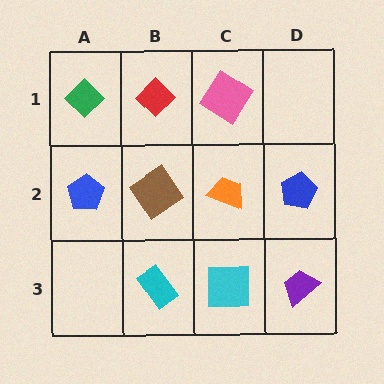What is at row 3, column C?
A cyan square.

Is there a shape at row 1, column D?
No, that cell is empty.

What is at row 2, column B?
A brown diamond.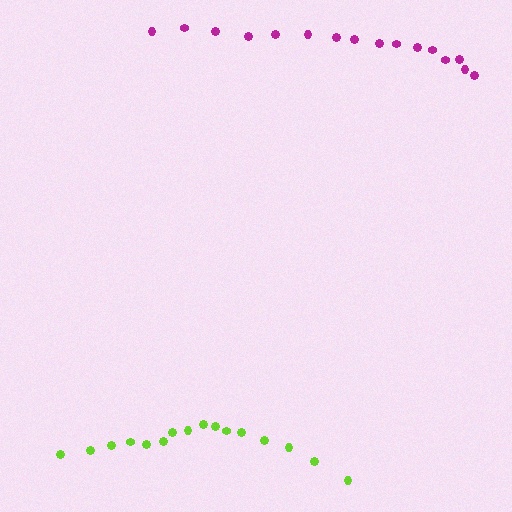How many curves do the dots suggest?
There are 2 distinct paths.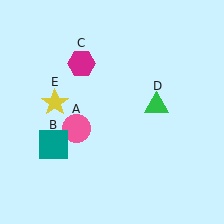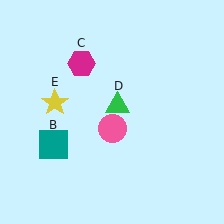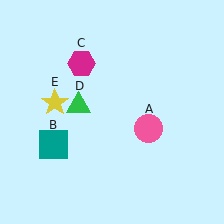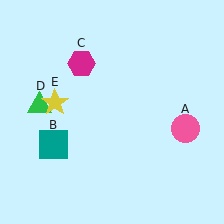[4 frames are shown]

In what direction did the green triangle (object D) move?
The green triangle (object D) moved left.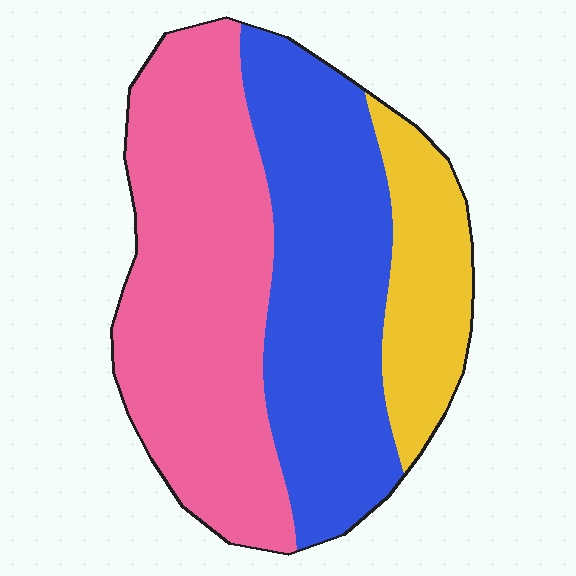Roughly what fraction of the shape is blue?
Blue covers roughly 40% of the shape.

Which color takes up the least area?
Yellow, at roughly 15%.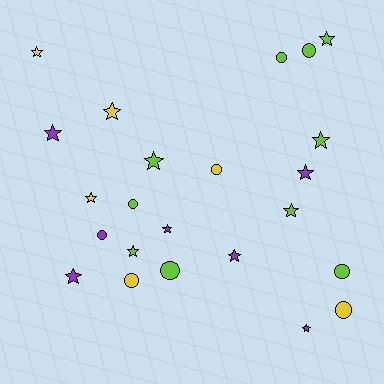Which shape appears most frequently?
Star, with 14 objects.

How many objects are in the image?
There are 23 objects.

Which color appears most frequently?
Lime, with 10 objects.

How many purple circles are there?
There is 1 purple circle.